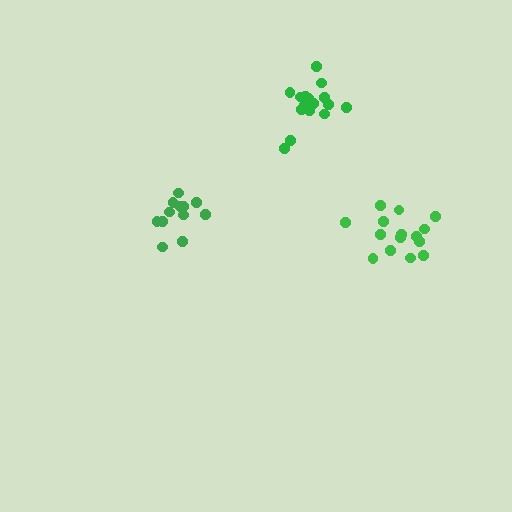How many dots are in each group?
Group 1: 16 dots, Group 2: 15 dots, Group 3: 12 dots (43 total).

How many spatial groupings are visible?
There are 3 spatial groupings.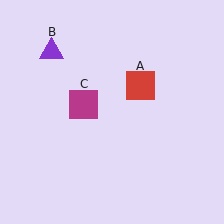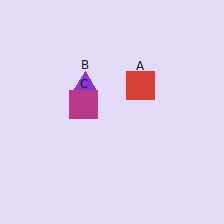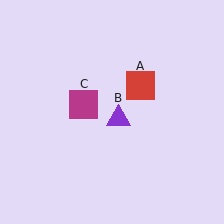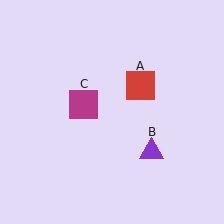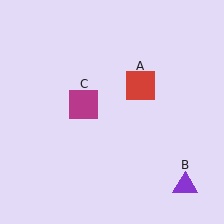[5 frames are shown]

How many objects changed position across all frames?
1 object changed position: purple triangle (object B).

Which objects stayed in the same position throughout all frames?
Red square (object A) and magenta square (object C) remained stationary.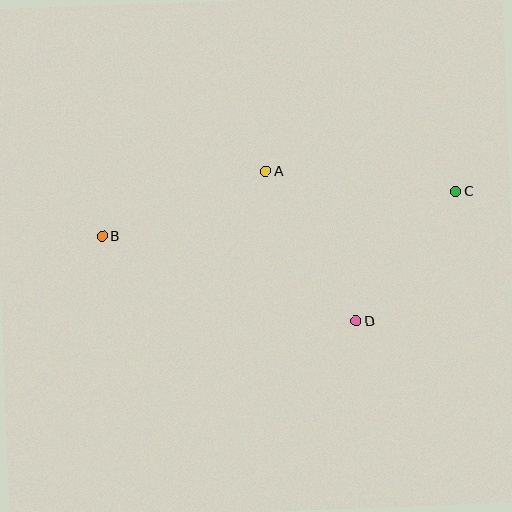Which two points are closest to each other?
Points C and D are closest to each other.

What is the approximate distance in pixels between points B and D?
The distance between B and D is approximately 267 pixels.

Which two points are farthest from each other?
Points B and C are farthest from each other.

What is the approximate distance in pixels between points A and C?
The distance between A and C is approximately 191 pixels.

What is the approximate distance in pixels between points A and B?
The distance between A and B is approximately 175 pixels.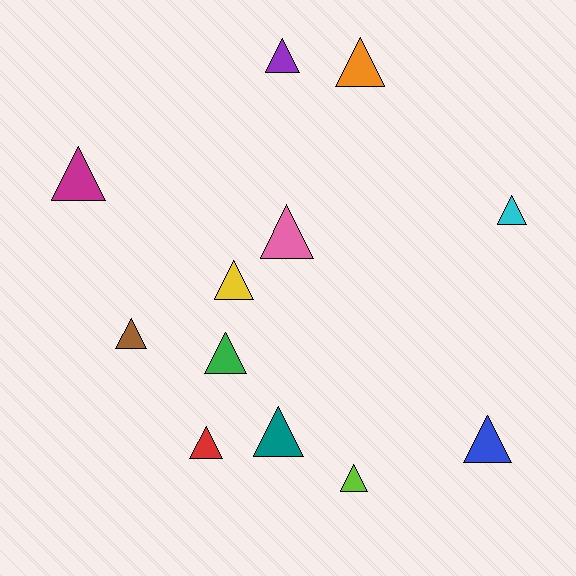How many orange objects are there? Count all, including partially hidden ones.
There is 1 orange object.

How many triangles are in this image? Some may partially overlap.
There are 12 triangles.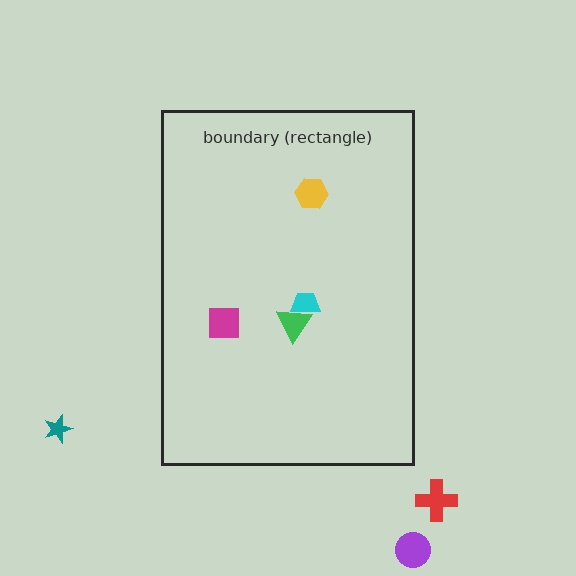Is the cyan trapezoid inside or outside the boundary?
Inside.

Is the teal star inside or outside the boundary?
Outside.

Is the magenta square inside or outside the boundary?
Inside.